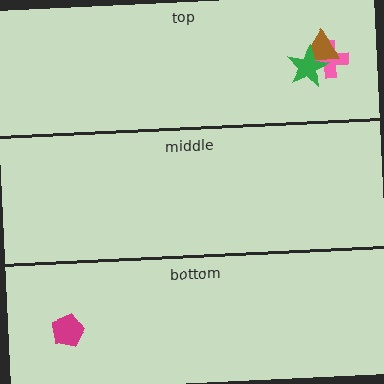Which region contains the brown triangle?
The top region.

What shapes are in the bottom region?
The magenta pentagon.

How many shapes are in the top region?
3.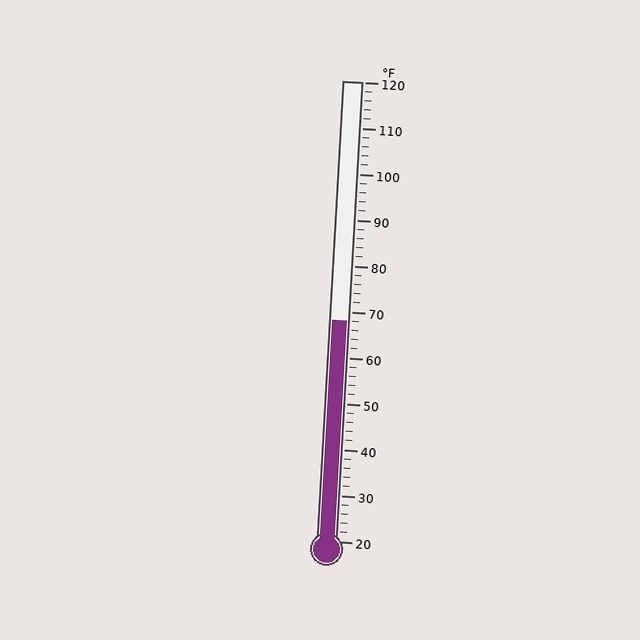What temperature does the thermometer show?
The thermometer shows approximately 68°F.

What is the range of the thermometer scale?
The thermometer scale ranges from 20°F to 120°F.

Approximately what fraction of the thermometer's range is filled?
The thermometer is filled to approximately 50% of its range.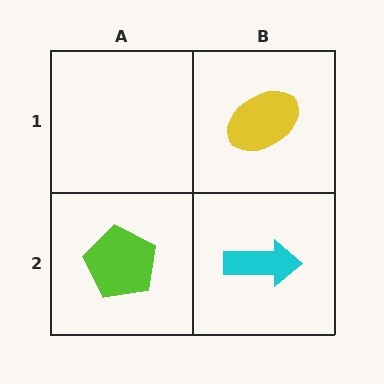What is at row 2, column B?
A cyan arrow.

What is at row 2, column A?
A lime pentagon.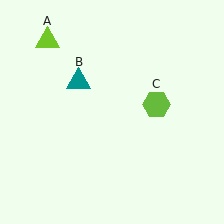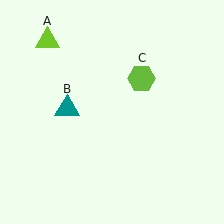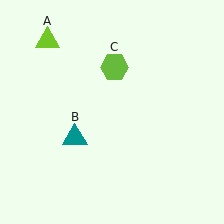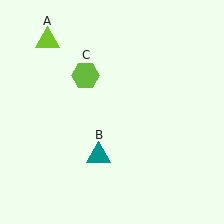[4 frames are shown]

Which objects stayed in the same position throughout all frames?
Lime triangle (object A) remained stationary.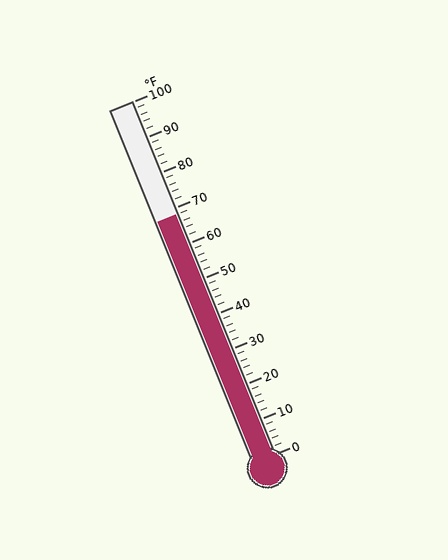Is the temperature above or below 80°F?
The temperature is below 80°F.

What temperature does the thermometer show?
The thermometer shows approximately 68°F.